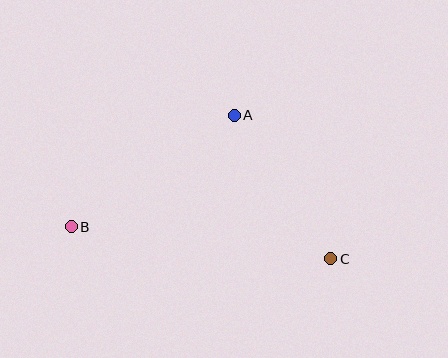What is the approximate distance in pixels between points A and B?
The distance between A and B is approximately 197 pixels.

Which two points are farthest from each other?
Points B and C are farthest from each other.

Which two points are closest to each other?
Points A and C are closest to each other.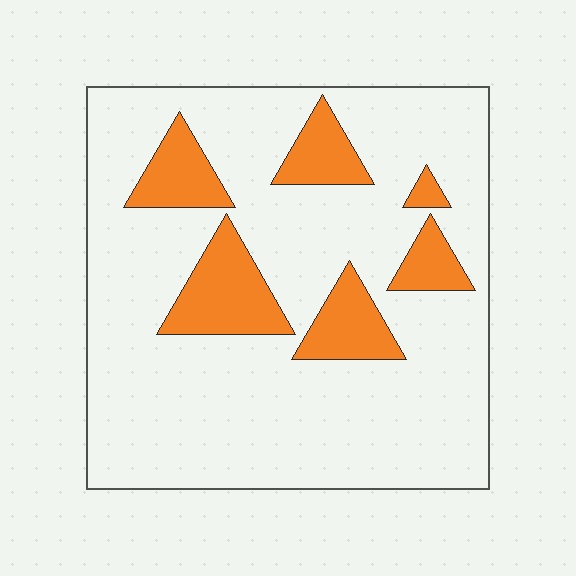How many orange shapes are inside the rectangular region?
6.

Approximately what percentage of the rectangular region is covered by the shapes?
Approximately 20%.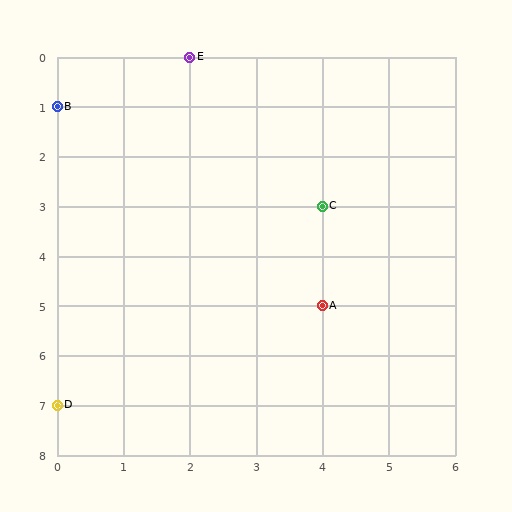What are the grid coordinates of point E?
Point E is at grid coordinates (2, 0).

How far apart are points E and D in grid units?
Points E and D are 2 columns and 7 rows apart (about 7.3 grid units diagonally).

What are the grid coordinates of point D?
Point D is at grid coordinates (0, 7).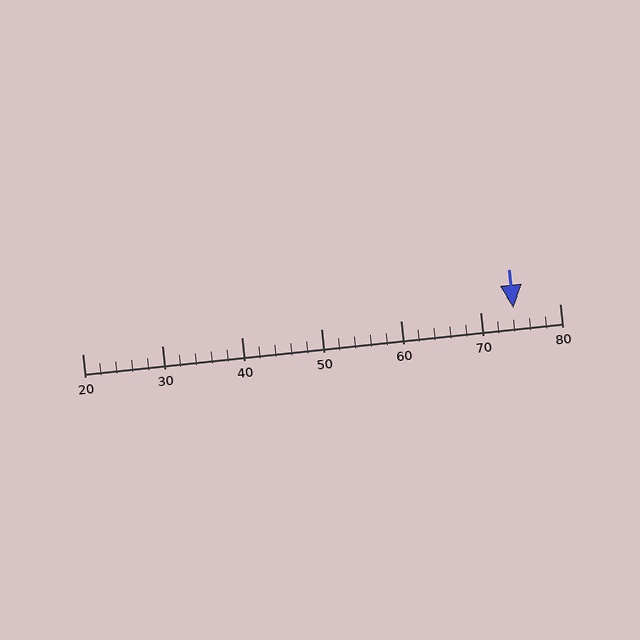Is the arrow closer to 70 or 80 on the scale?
The arrow is closer to 70.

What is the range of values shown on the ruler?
The ruler shows values from 20 to 80.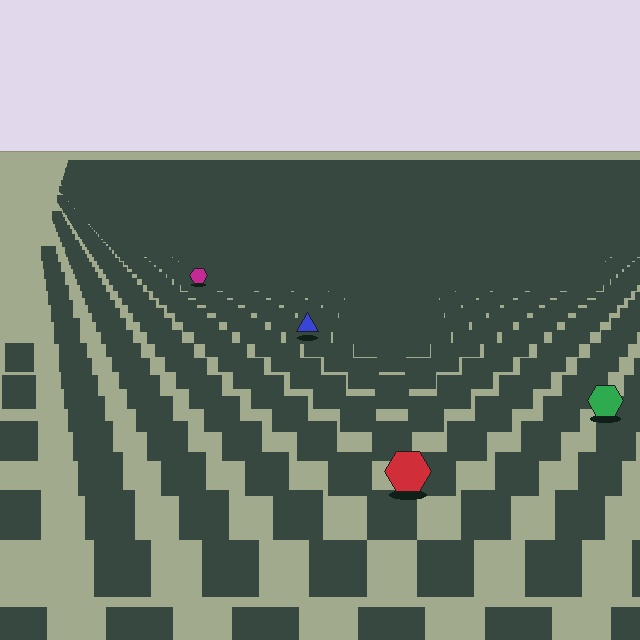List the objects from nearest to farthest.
From nearest to farthest: the red hexagon, the green hexagon, the blue triangle, the magenta hexagon.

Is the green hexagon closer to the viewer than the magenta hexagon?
Yes. The green hexagon is closer — you can tell from the texture gradient: the ground texture is coarser near it.